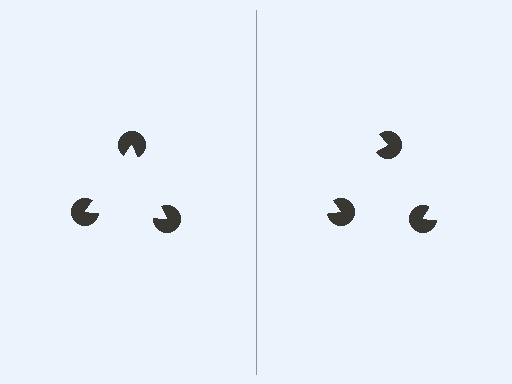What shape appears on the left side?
An illusory triangle.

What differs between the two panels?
The pac-man discs are positioned identically on both sides; only the wedge orientations differ. On the left they align to a triangle; on the right they are misaligned.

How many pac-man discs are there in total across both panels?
6 — 3 on each side.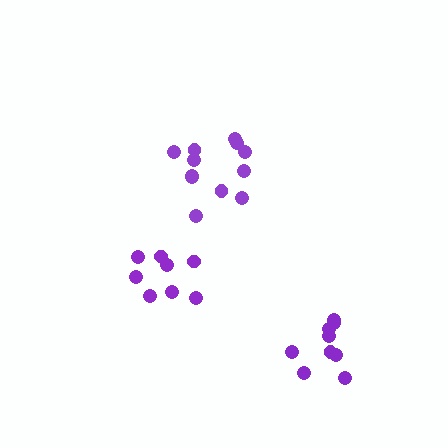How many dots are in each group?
Group 1: 12 dots, Group 2: 8 dots, Group 3: 9 dots (29 total).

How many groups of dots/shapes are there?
There are 3 groups.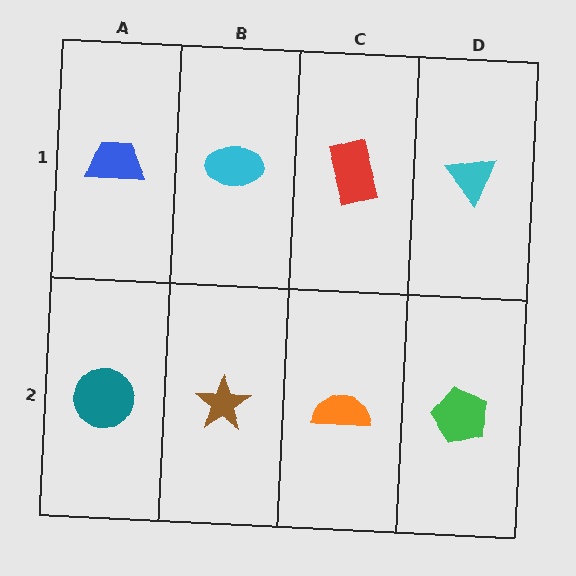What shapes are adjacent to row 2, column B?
A cyan ellipse (row 1, column B), a teal circle (row 2, column A), an orange semicircle (row 2, column C).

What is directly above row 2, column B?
A cyan ellipse.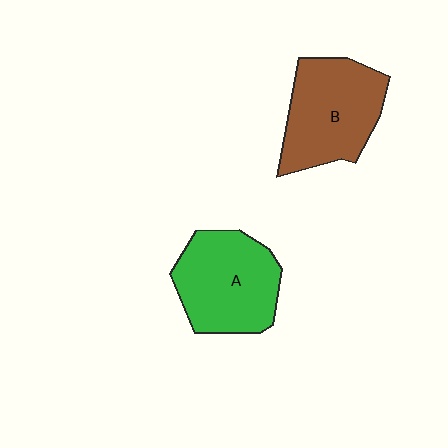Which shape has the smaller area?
Shape A (green).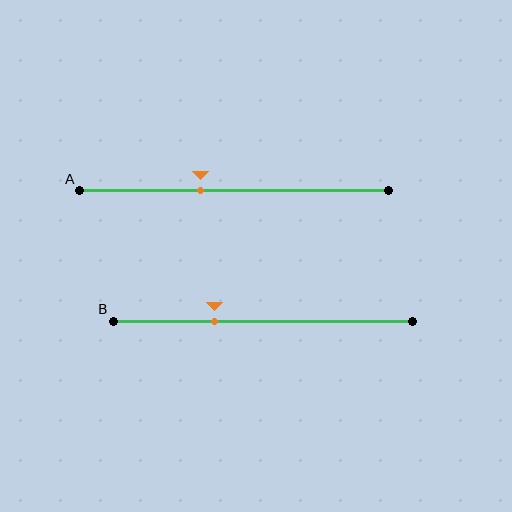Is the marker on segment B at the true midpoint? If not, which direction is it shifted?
No, the marker on segment B is shifted to the left by about 16% of the segment length.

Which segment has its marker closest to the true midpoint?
Segment A has its marker closest to the true midpoint.